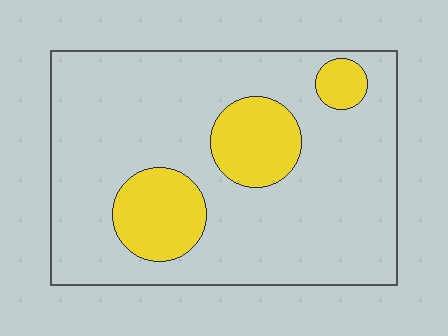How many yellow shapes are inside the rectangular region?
3.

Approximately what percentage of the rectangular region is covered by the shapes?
Approximately 20%.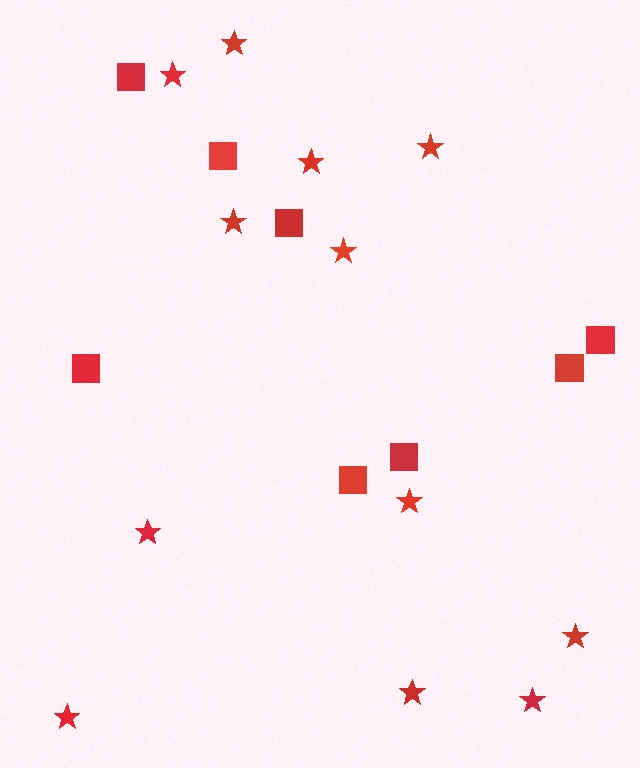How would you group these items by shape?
There are 2 groups: one group of squares (8) and one group of stars (12).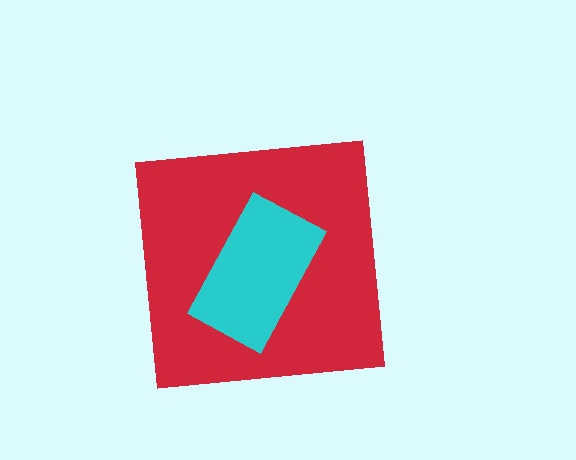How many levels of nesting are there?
2.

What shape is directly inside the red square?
The cyan rectangle.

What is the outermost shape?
The red square.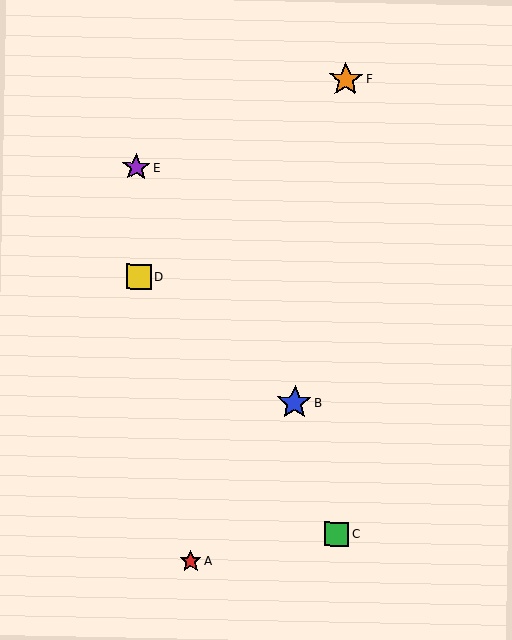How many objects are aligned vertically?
2 objects (C, F) are aligned vertically.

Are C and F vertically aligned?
Yes, both are at x≈336.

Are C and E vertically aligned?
No, C is at x≈336 and E is at x≈136.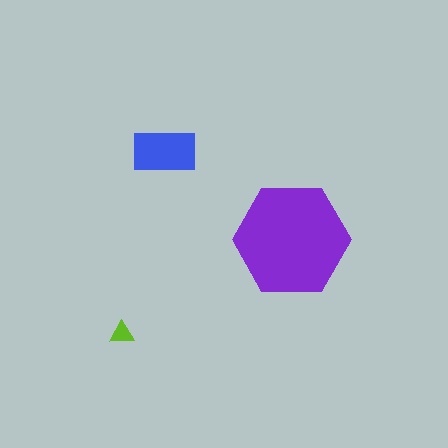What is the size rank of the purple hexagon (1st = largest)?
1st.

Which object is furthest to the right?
The purple hexagon is rightmost.